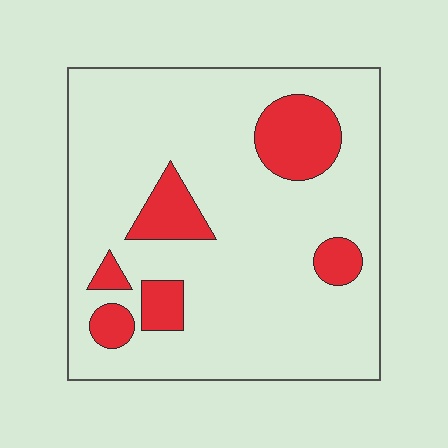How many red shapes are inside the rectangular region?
6.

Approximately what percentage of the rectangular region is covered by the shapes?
Approximately 15%.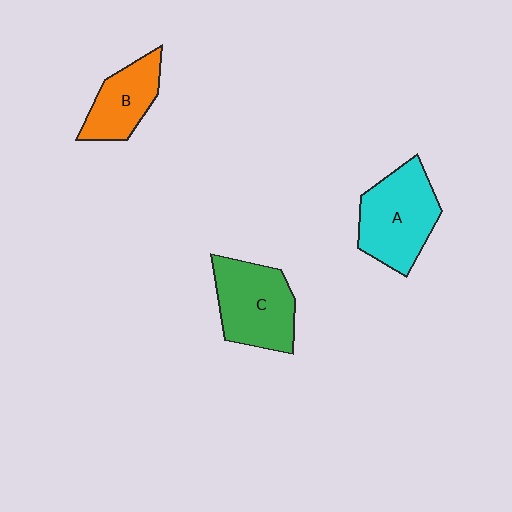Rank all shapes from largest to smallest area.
From largest to smallest: A (cyan), C (green), B (orange).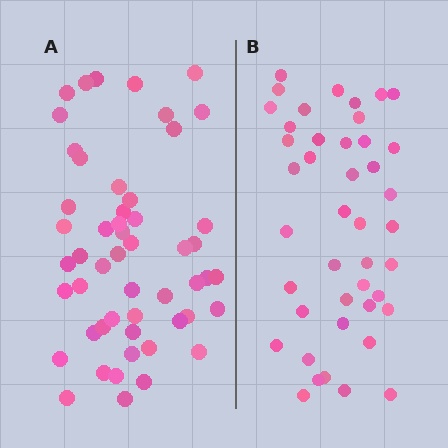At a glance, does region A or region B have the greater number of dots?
Region A (the left region) has more dots.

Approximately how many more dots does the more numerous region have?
Region A has roughly 8 or so more dots than region B.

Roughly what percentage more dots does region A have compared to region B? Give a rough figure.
About 20% more.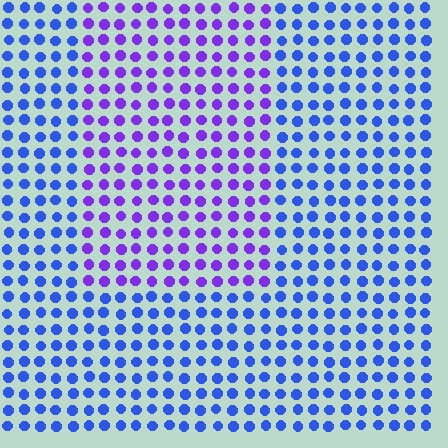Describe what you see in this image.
The image is filled with small blue elements in a uniform arrangement. A rectangle-shaped region is visible where the elements are tinted to a slightly different hue, forming a subtle color boundary.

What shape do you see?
I see a rectangle.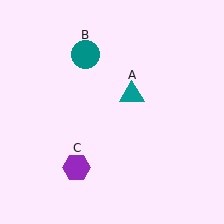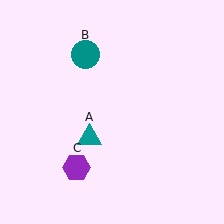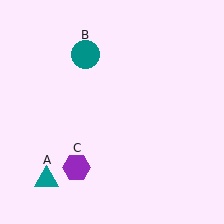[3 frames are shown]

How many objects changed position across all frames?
1 object changed position: teal triangle (object A).